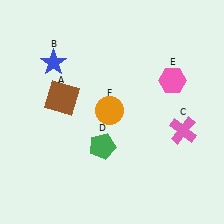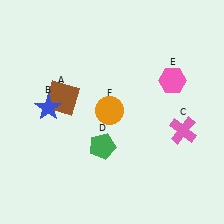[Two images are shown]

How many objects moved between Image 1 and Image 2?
1 object moved between the two images.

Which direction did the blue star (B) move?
The blue star (B) moved down.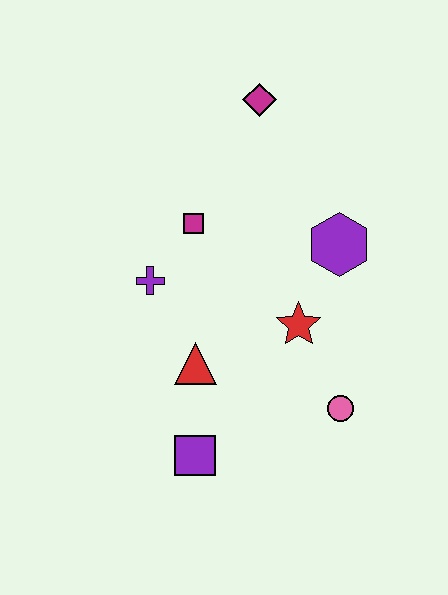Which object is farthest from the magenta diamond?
The purple square is farthest from the magenta diamond.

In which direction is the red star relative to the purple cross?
The red star is to the right of the purple cross.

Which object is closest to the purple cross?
The magenta square is closest to the purple cross.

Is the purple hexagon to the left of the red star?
No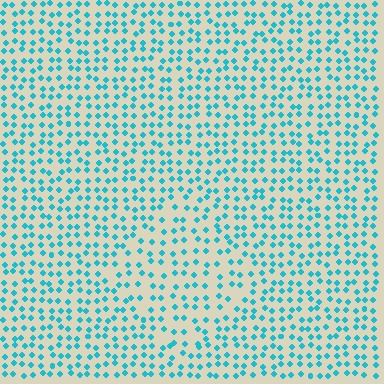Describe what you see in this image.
The image contains small cyan elements arranged at two different densities. A diamond-shaped region is visible where the elements are less densely packed than the surrounding area.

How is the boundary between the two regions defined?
The boundary is defined by a change in element density (approximately 1.5x ratio). All elements are the same color, size, and shape.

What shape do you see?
I see a diamond.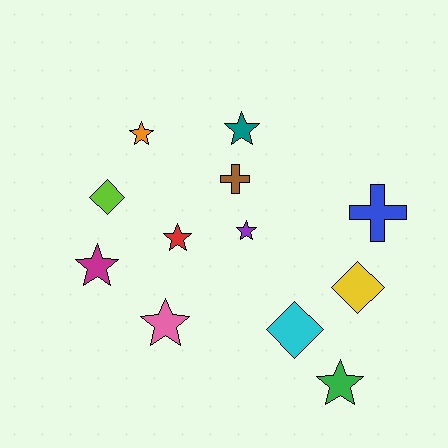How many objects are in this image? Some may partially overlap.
There are 12 objects.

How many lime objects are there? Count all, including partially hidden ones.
There is 1 lime object.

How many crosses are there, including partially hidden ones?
There are 2 crosses.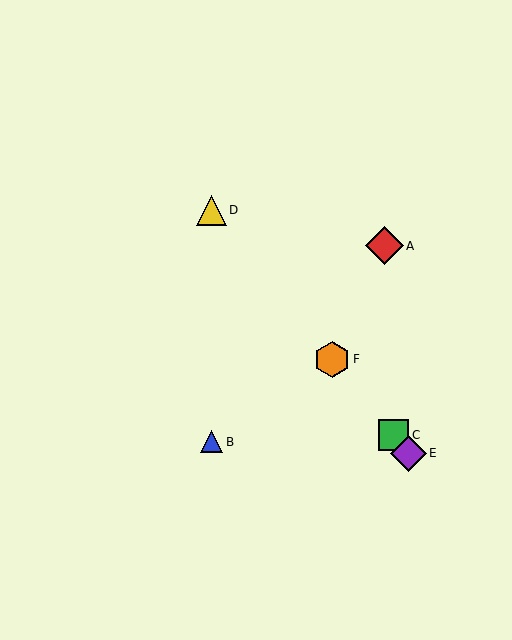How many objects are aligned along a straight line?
4 objects (C, D, E, F) are aligned along a straight line.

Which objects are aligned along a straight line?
Objects C, D, E, F are aligned along a straight line.